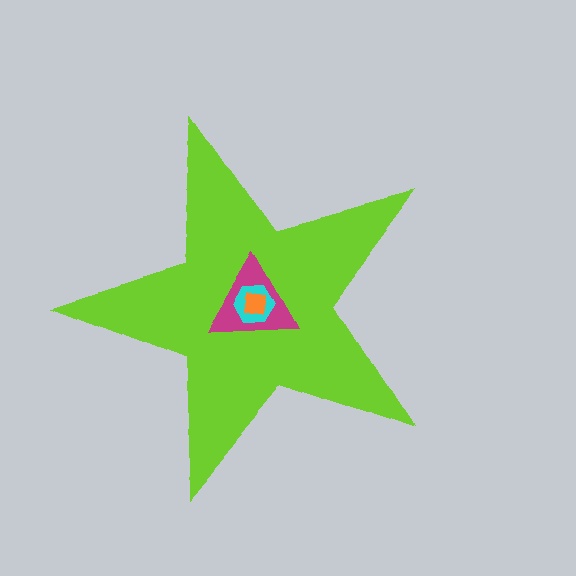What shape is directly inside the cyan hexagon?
The orange square.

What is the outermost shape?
The lime star.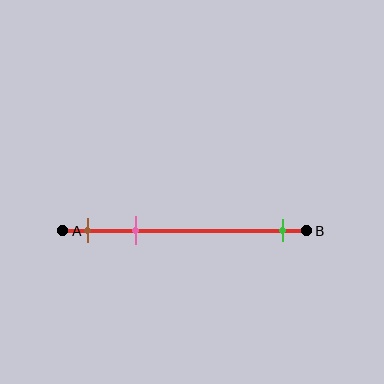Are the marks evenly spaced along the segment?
No, the marks are not evenly spaced.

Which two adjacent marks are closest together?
The brown and pink marks are the closest adjacent pair.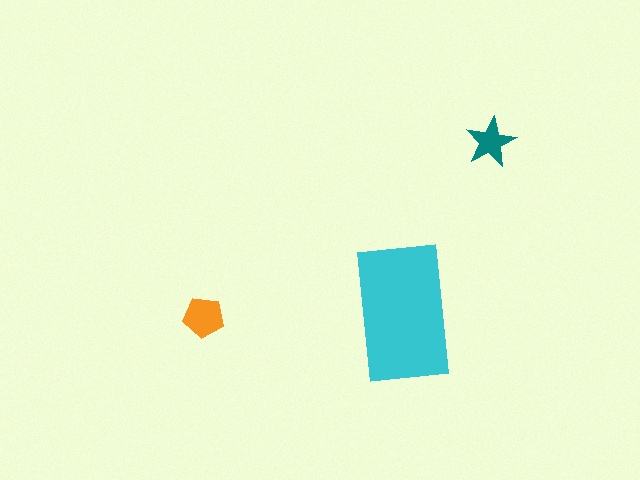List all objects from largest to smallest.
The cyan rectangle, the orange pentagon, the teal star.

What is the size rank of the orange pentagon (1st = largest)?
2nd.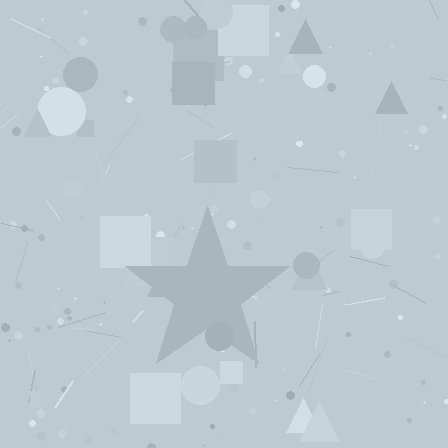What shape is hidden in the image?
A star is hidden in the image.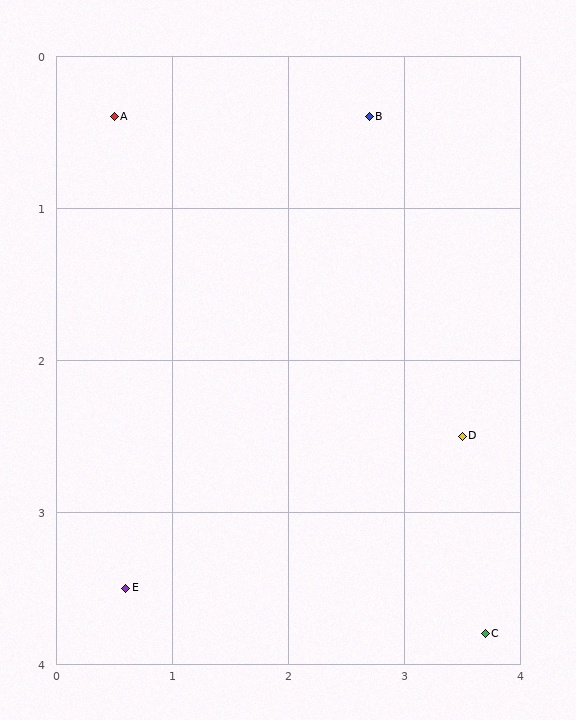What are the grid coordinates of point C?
Point C is at approximately (3.7, 3.8).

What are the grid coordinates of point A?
Point A is at approximately (0.5, 0.4).